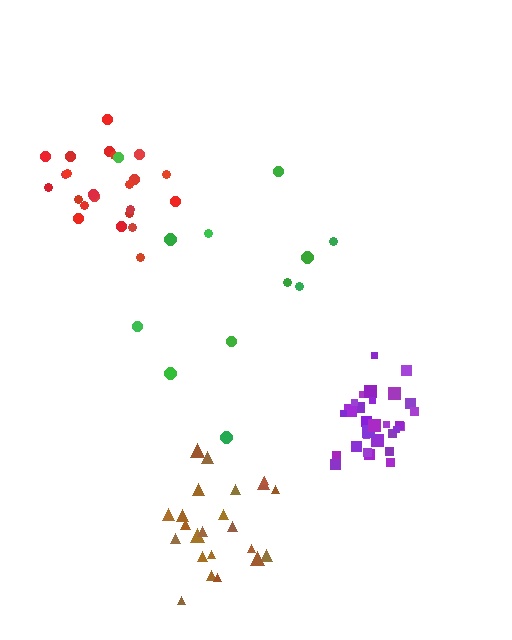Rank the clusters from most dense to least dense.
purple, brown, red, green.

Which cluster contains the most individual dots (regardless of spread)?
Purple (30).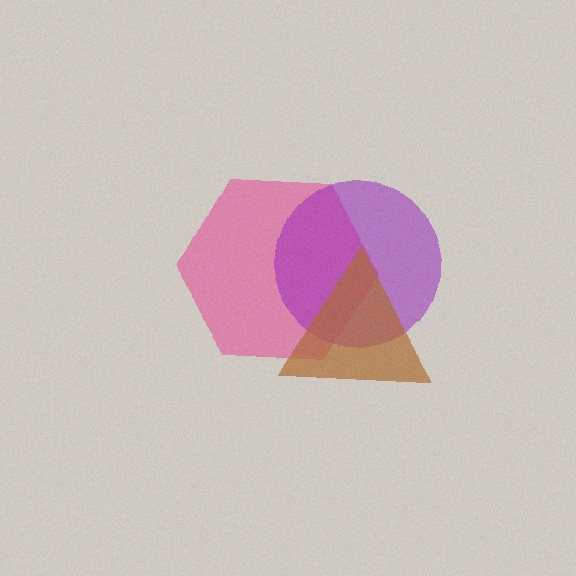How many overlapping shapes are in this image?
There are 3 overlapping shapes in the image.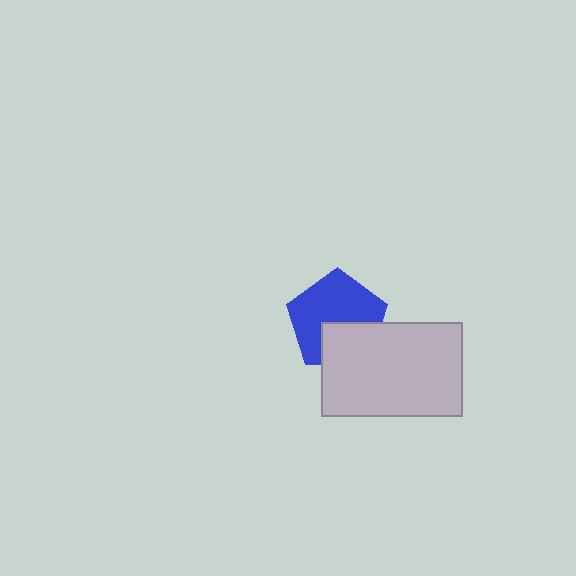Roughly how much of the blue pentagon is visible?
Most of it is visible (roughly 66%).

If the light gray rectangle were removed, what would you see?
You would see the complete blue pentagon.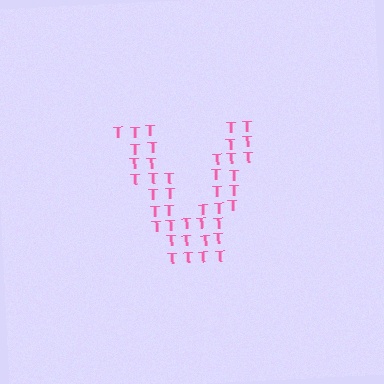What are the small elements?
The small elements are letter T's.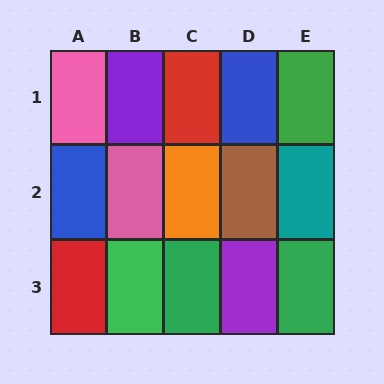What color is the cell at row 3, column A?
Red.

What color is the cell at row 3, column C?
Green.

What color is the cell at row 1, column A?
Pink.